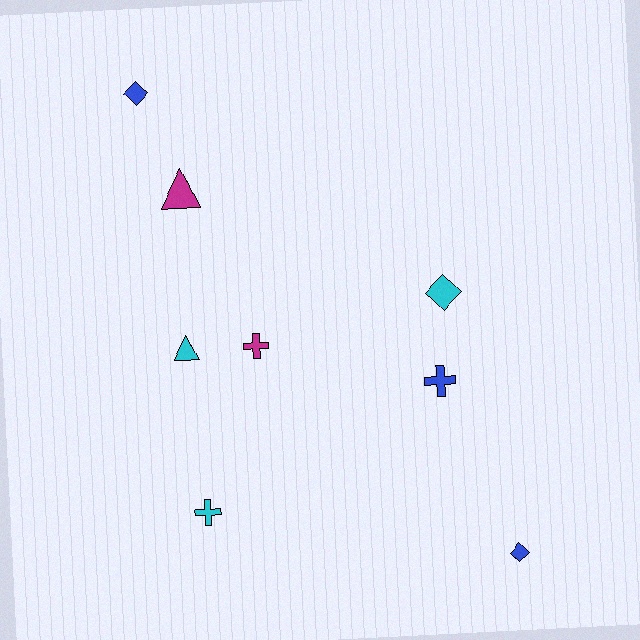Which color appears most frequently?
Cyan, with 3 objects.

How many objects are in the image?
There are 8 objects.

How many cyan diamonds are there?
There is 1 cyan diamond.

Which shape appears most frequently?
Diamond, with 3 objects.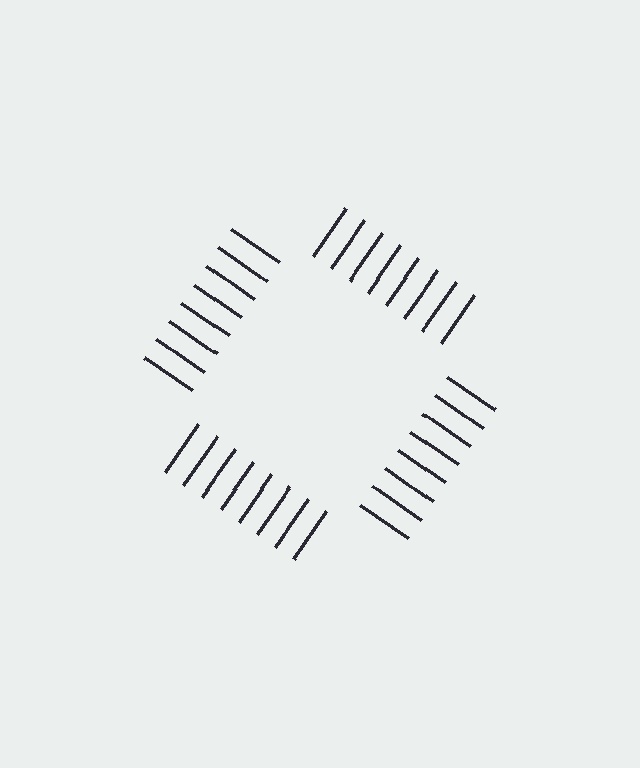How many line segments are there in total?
32 — 8 along each of the 4 edges.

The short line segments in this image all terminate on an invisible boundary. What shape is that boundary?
An illusory square — the line segments terminate on its edges but no continuous stroke is drawn.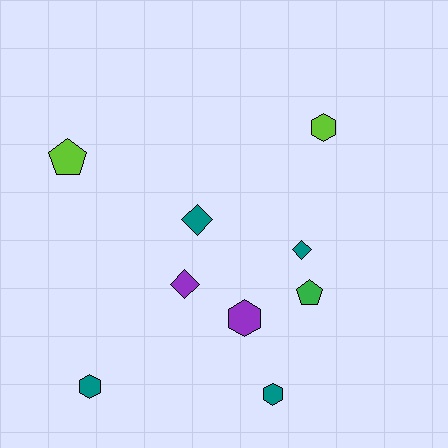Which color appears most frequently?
Teal, with 4 objects.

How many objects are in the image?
There are 9 objects.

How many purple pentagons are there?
There are no purple pentagons.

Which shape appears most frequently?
Hexagon, with 4 objects.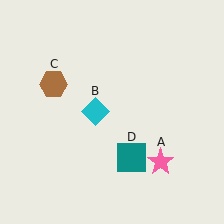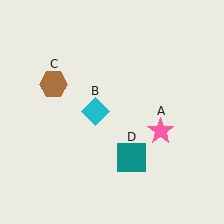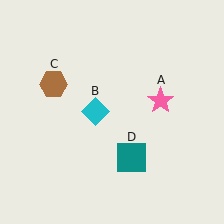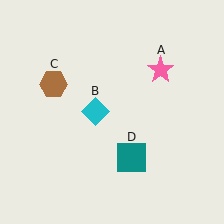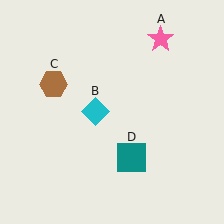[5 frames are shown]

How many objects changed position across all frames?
1 object changed position: pink star (object A).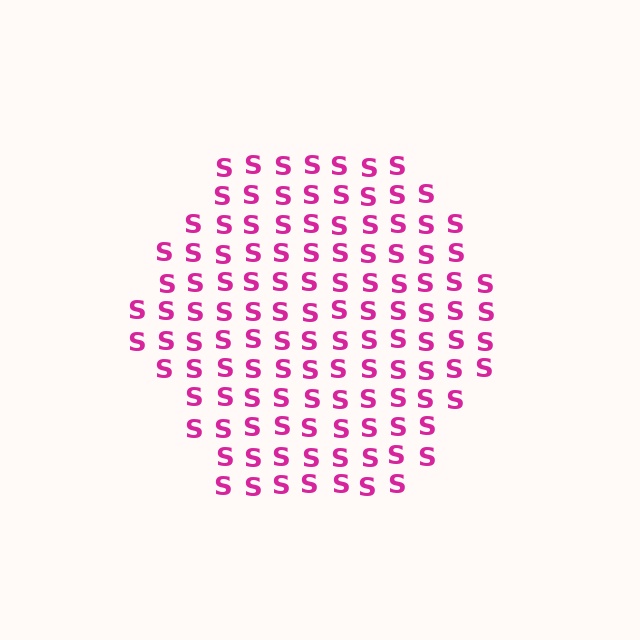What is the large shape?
The large shape is a hexagon.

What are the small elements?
The small elements are letter S's.